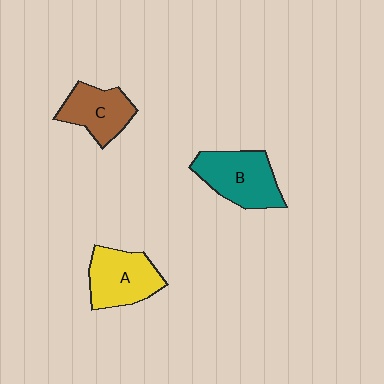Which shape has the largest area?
Shape B (teal).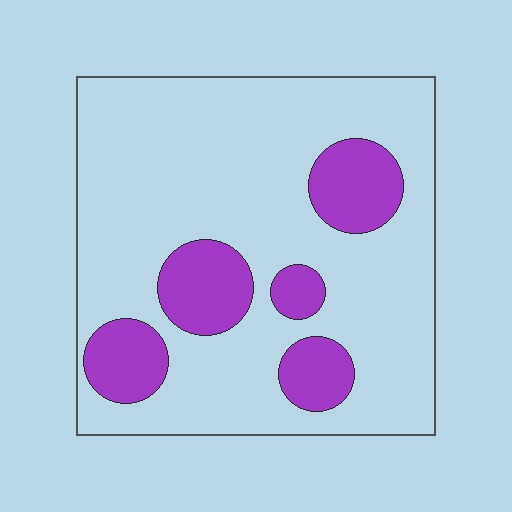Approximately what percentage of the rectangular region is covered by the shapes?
Approximately 20%.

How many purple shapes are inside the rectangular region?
5.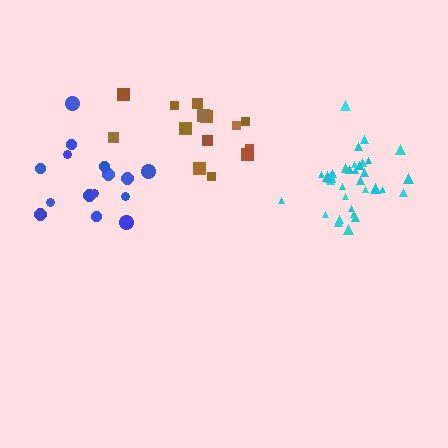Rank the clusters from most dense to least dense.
cyan, blue, brown.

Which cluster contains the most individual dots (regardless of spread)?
Cyan (35).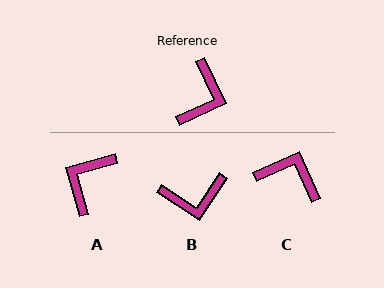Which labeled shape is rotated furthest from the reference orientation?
A, about 170 degrees away.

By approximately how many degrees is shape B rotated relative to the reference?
Approximately 58 degrees clockwise.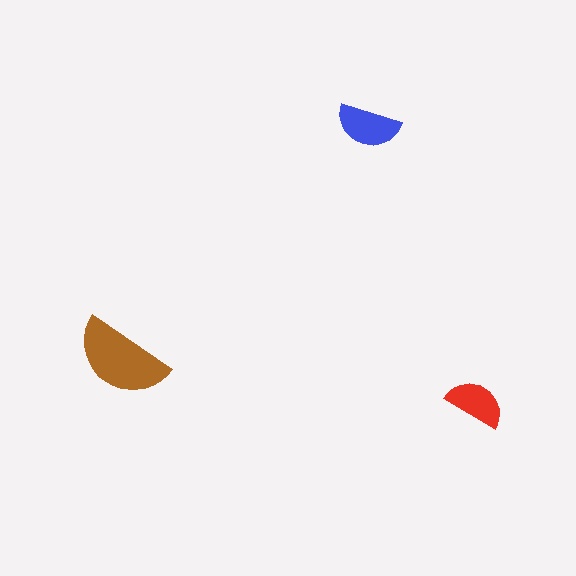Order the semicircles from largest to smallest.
the brown one, the blue one, the red one.